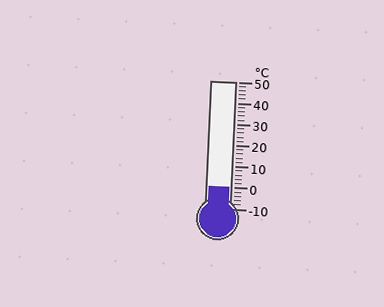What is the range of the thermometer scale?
The thermometer scale ranges from -10°C to 50°C.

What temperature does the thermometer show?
The thermometer shows approximately 0°C.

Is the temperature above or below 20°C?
The temperature is below 20°C.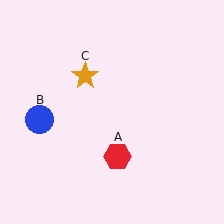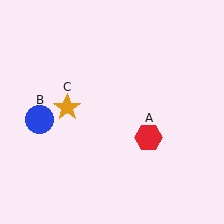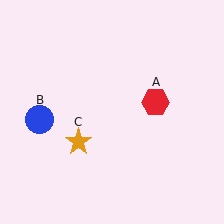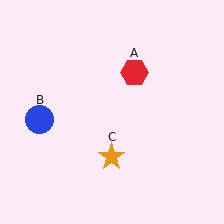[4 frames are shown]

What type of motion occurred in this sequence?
The red hexagon (object A), orange star (object C) rotated counterclockwise around the center of the scene.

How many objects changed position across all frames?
2 objects changed position: red hexagon (object A), orange star (object C).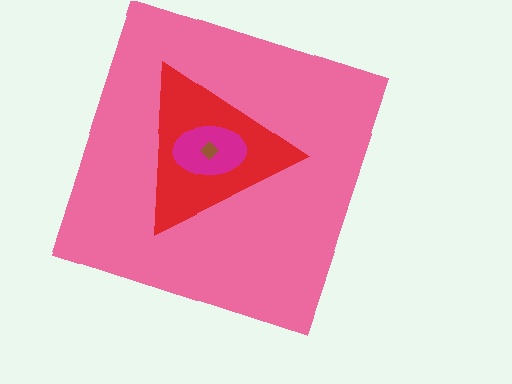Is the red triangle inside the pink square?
Yes.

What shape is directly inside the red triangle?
The magenta ellipse.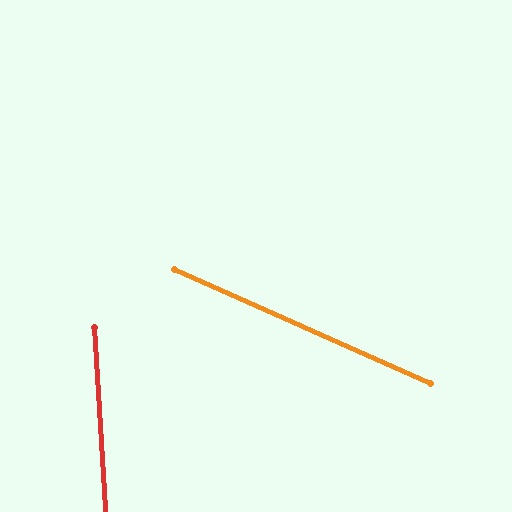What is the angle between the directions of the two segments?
Approximately 62 degrees.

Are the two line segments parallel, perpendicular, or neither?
Neither parallel nor perpendicular — they differ by about 62°.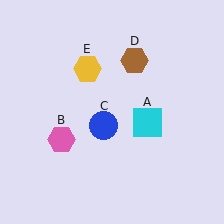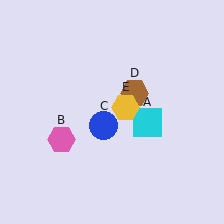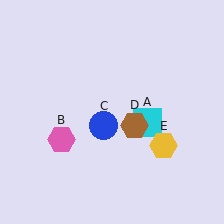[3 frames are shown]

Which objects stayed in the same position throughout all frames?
Cyan square (object A) and pink hexagon (object B) and blue circle (object C) remained stationary.